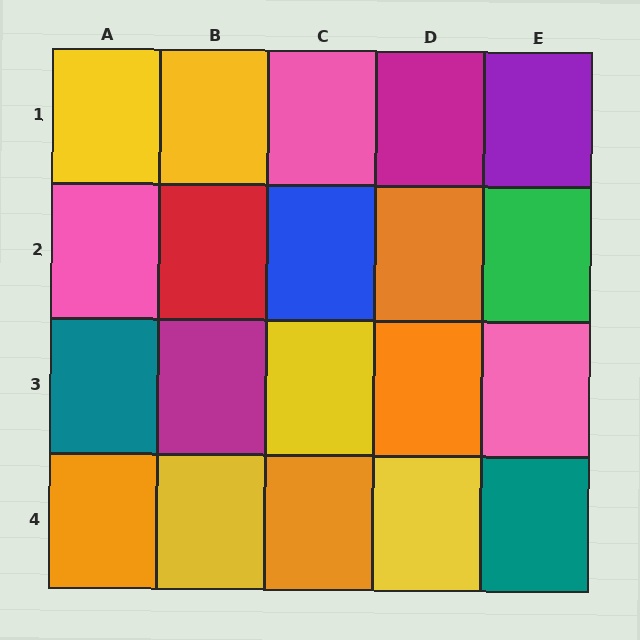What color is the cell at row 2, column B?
Red.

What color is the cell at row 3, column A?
Teal.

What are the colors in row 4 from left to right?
Orange, yellow, orange, yellow, teal.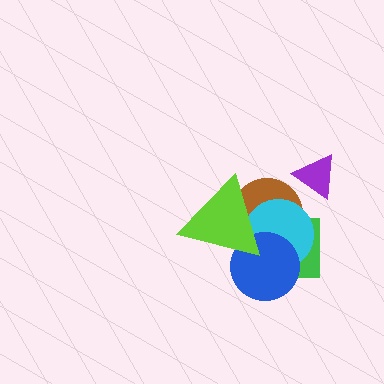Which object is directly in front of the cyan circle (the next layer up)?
The blue circle is directly in front of the cyan circle.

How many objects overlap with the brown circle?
4 objects overlap with the brown circle.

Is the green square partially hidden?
Yes, it is partially covered by another shape.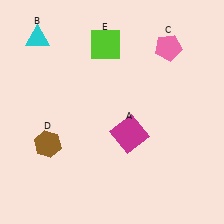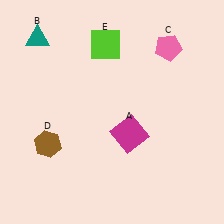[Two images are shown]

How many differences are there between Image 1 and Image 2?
There is 1 difference between the two images.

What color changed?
The triangle (B) changed from cyan in Image 1 to teal in Image 2.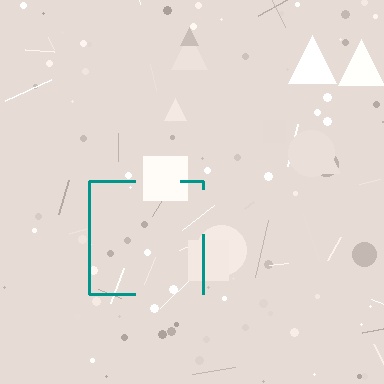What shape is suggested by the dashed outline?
The dashed outline suggests a square.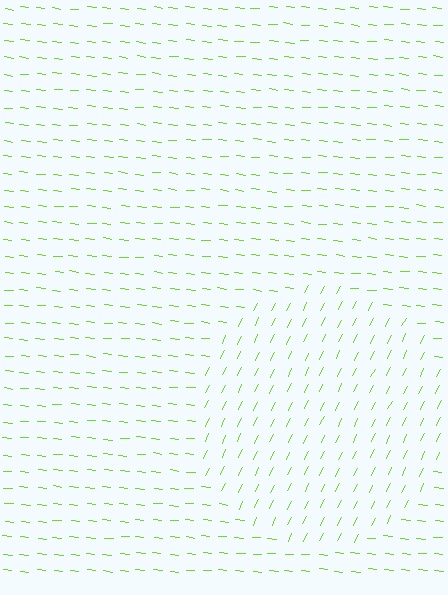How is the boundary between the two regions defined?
The boundary is defined purely by a change in line orientation (approximately 69 degrees difference). All lines are the same color and thickness.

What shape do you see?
I see a circle.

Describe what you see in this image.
The image is filled with small lime line segments. A circle region in the image has lines oriented differently from the surrounding lines, creating a visible texture boundary.